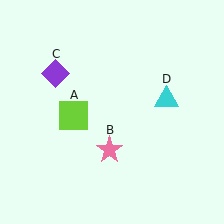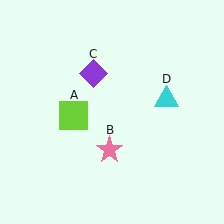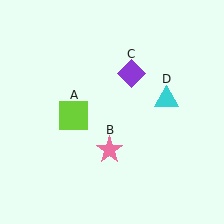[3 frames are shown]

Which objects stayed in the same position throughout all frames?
Lime square (object A) and pink star (object B) and cyan triangle (object D) remained stationary.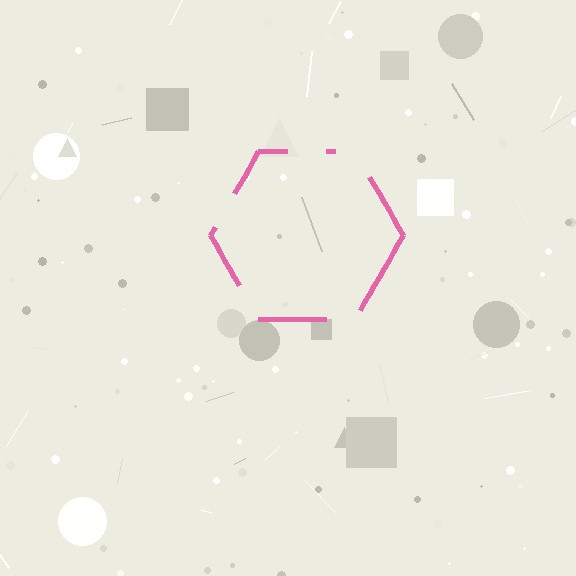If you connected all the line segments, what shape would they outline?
They would outline a hexagon.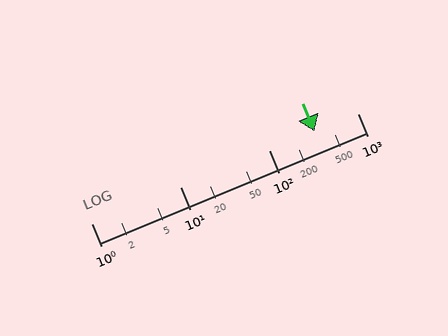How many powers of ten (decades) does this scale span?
The scale spans 3 decades, from 1 to 1000.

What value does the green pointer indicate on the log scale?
The pointer indicates approximately 330.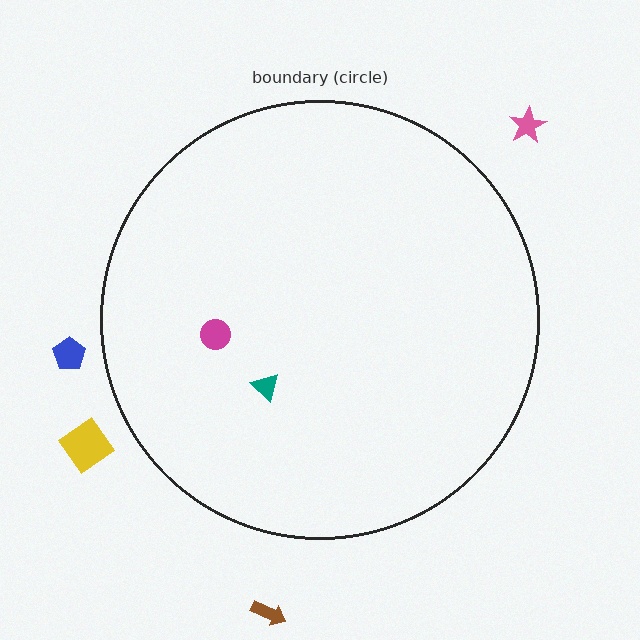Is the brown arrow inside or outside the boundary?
Outside.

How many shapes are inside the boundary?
2 inside, 4 outside.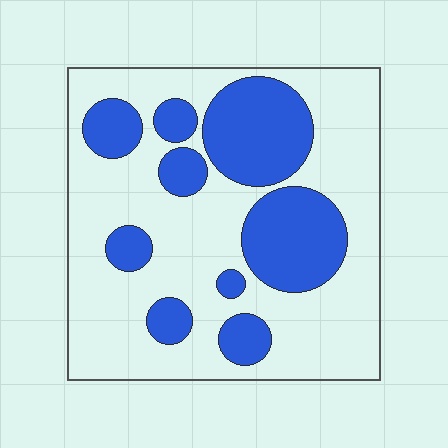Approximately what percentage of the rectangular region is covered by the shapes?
Approximately 30%.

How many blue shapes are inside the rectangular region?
9.